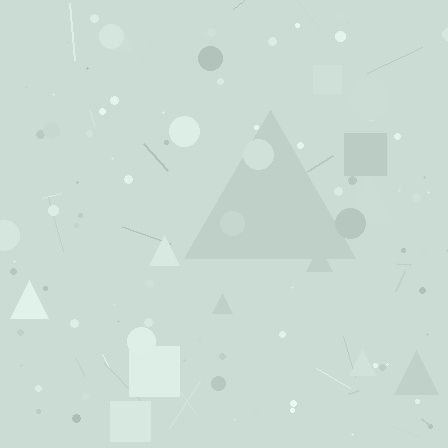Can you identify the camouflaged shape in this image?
The camouflaged shape is a triangle.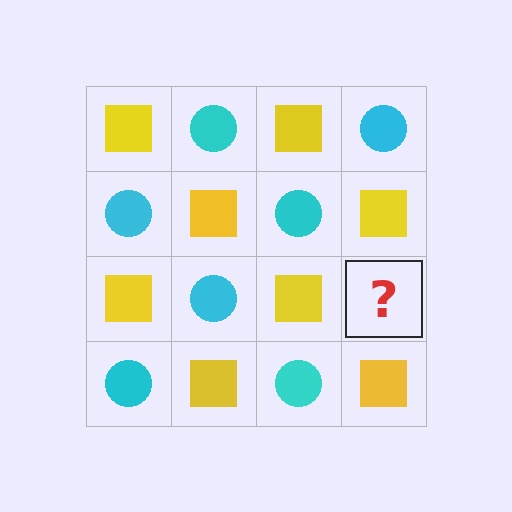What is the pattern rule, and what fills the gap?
The rule is that it alternates yellow square and cyan circle in a checkerboard pattern. The gap should be filled with a cyan circle.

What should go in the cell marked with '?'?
The missing cell should contain a cyan circle.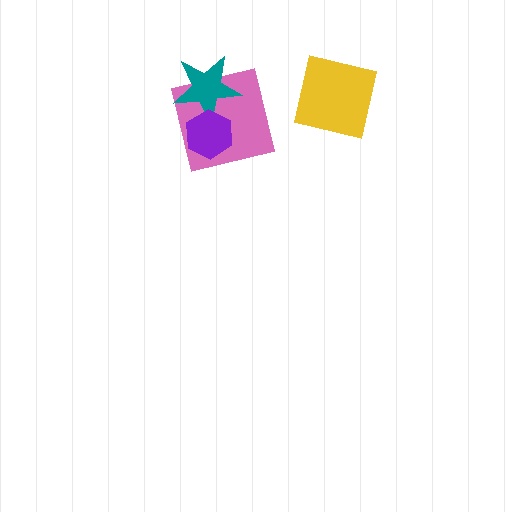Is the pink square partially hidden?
Yes, it is partially covered by another shape.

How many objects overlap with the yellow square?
0 objects overlap with the yellow square.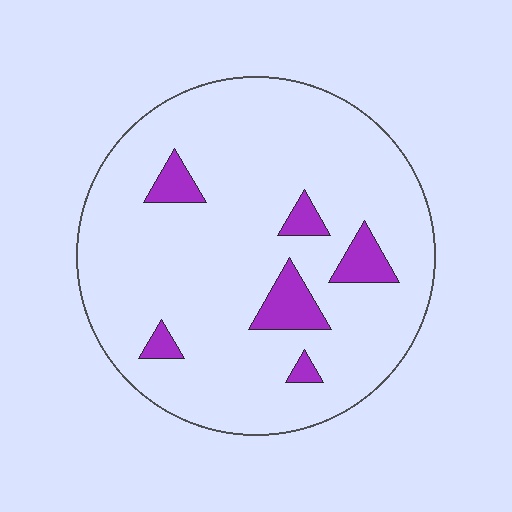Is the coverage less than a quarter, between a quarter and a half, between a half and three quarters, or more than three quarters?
Less than a quarter.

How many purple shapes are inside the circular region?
6.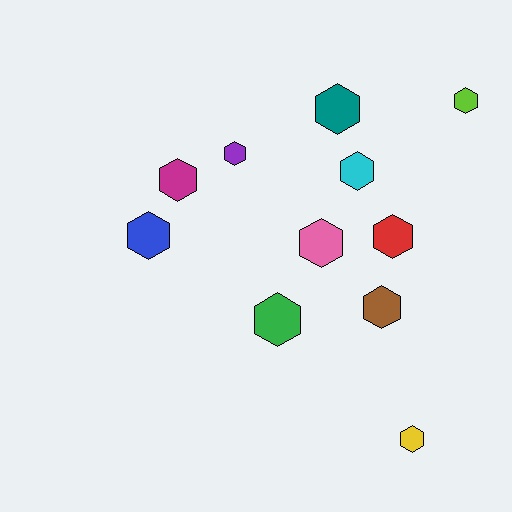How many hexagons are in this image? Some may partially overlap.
There are 11 hexagons.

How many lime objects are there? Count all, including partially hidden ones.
There is 1 lime object.